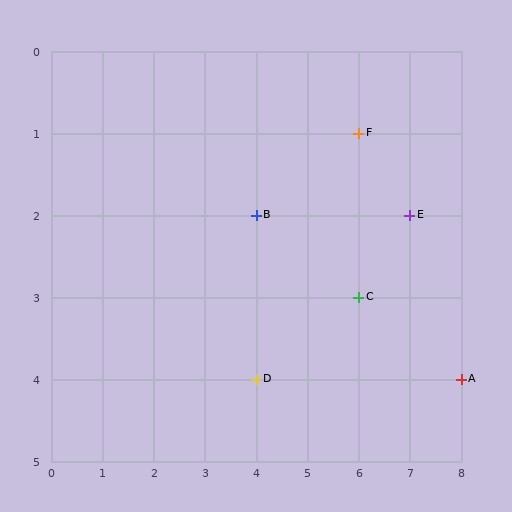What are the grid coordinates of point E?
Point E is at grid coordinates (7, 2).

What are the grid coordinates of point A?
Point A is at grid coordinates (8, 4).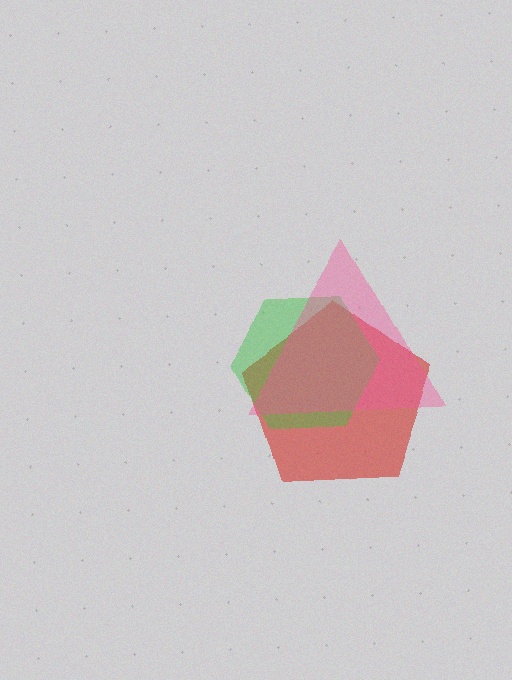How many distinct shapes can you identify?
There are 3 distinct shapes: a red pentagon, a green hexagon, a pink triangle.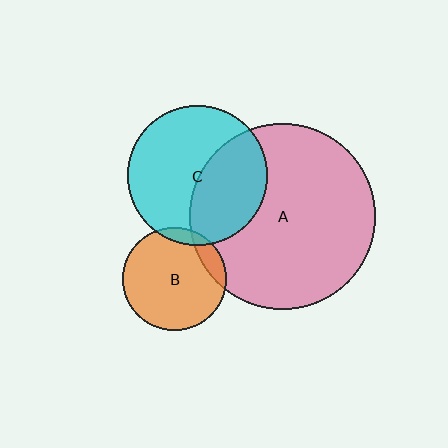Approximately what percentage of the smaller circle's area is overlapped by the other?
Approximately 5%.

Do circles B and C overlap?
Yes.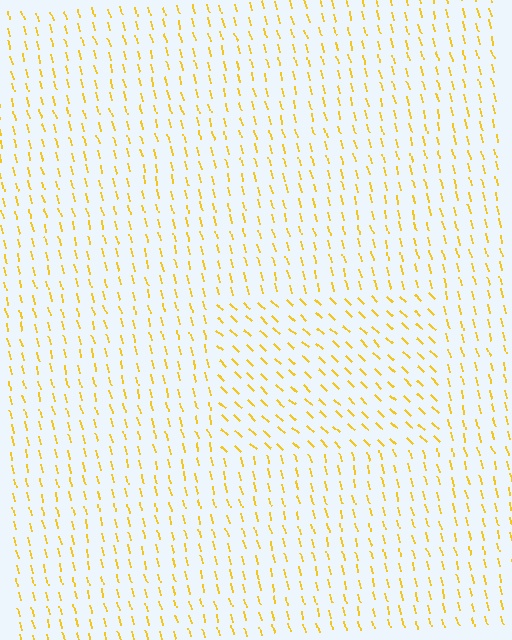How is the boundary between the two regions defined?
The boundary is defined purely by a change in line orientation (approximately 32 degrees difference). All lines are the same color and thickness.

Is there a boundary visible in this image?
Yes, there is a texture boundary formed by a change in line orientation.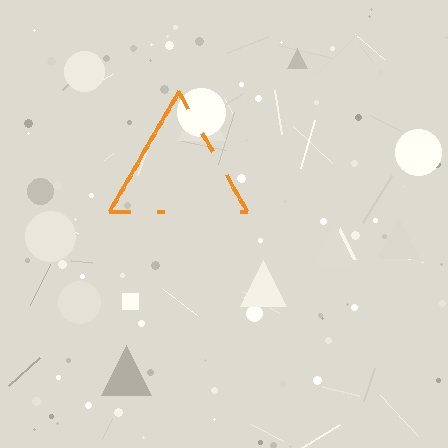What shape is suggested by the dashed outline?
The dashed outline suggests a triangle.